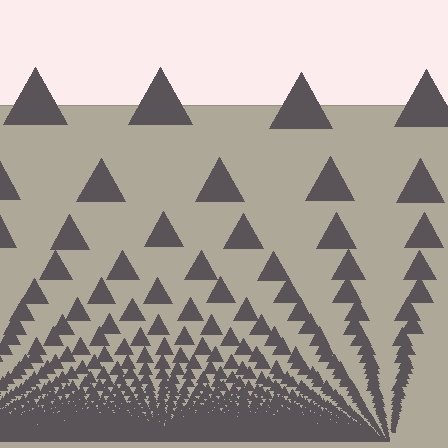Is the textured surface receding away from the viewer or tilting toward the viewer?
The surface appears to tilt toward the viewer. Texture elements get larger and sparser toward the top.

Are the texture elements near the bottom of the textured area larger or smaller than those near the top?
Smaller. The gradient is inverted — elements near the bottom are smaller and denser.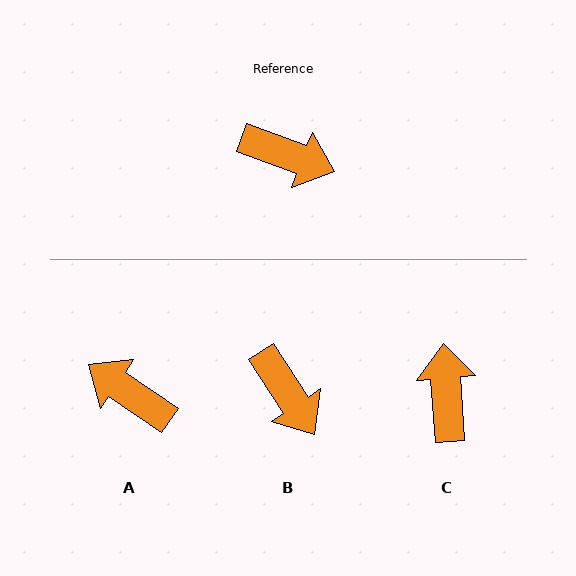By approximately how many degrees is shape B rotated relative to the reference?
Approximately 37 degrees clockwise.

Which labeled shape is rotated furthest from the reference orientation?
A, about 165 degrees away.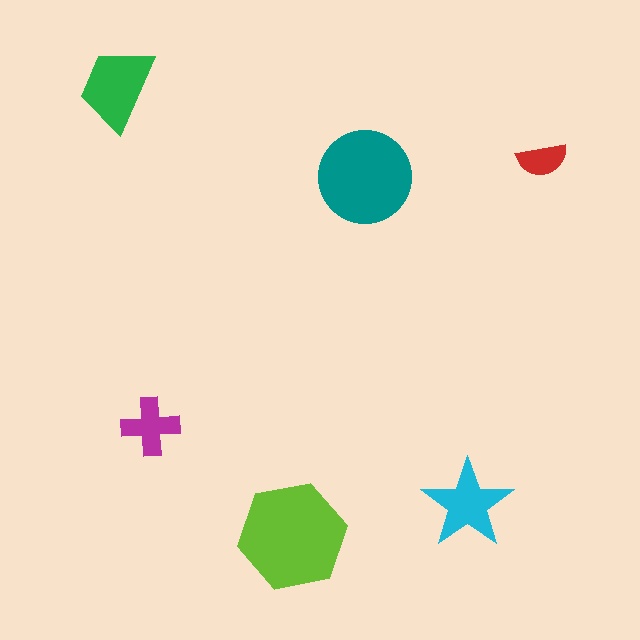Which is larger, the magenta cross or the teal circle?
The teal circle.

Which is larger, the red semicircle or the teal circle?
The teal circle.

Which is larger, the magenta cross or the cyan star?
The cyan star.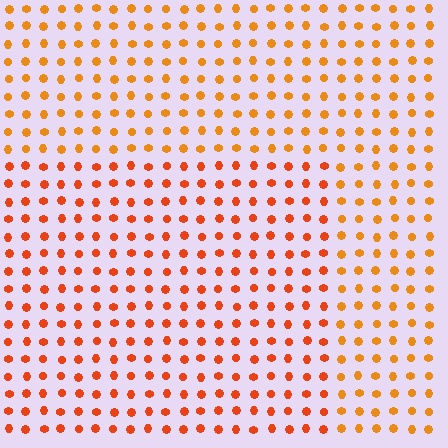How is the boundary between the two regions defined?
The boundary is defined purely by a slight shift in hue (about 21 degrees). Spacing, size, and orientation are identical on both sides.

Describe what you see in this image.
The image is filled with small orange elements in a uniform arrangement. A rectangle-shaped region is visible where the elements are tinted to a slightly different hue, forming a subtle color boundary.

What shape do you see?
I see a rectangle.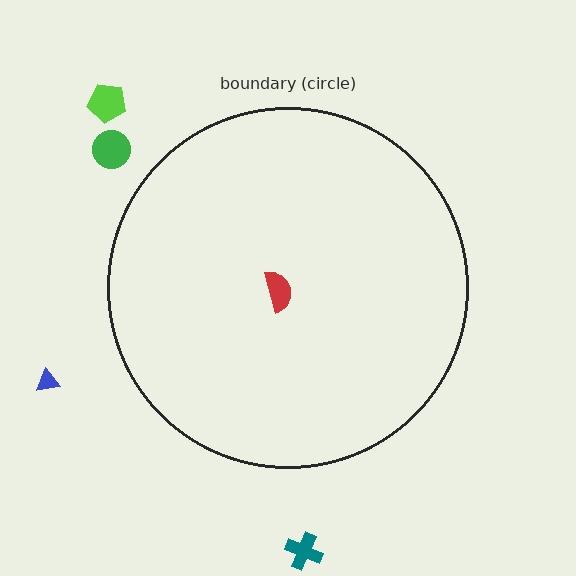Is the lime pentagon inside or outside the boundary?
Outside.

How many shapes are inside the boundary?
1 inside, 4 outside.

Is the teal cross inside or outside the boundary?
Outside.